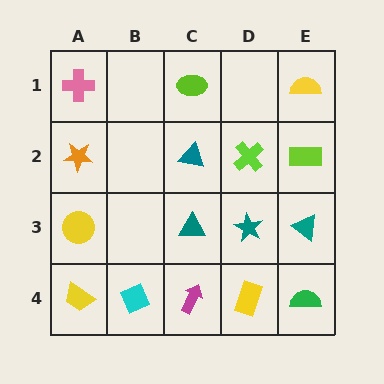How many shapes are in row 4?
5 shapes.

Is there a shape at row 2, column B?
No, that cell is empty.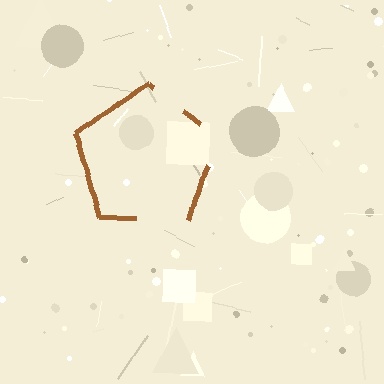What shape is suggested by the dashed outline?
The dashed outline suggests a pentagon.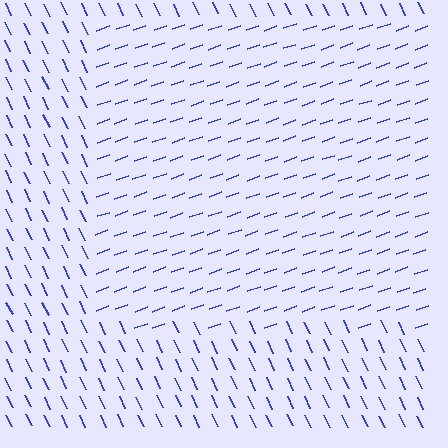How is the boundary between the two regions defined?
The boundary is defined purely by a change in line orientation (approximately 84 degrees difference). All lines are the same color and thickness.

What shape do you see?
I see a rectangle.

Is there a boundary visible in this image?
Yes, there is a texture boundary formed by a change in line orientation.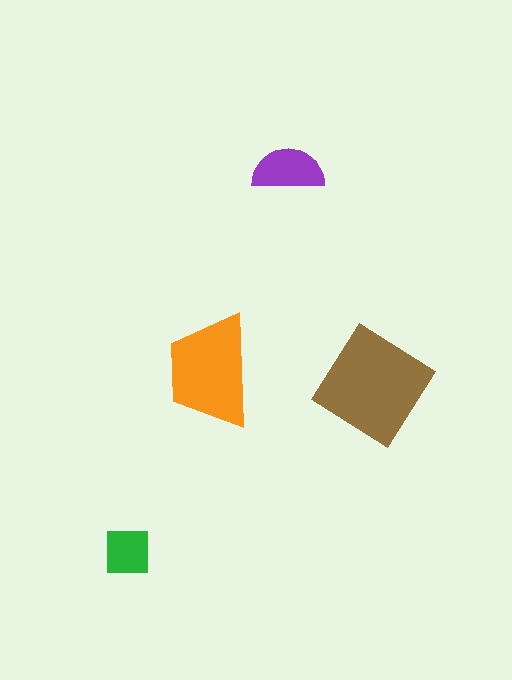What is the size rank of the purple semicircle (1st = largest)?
3rd.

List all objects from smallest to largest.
The green square, the purple semicircle, the orange trapezoid, the brown diamond.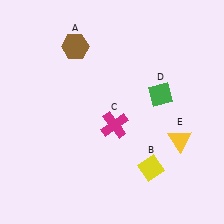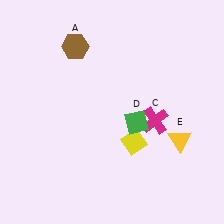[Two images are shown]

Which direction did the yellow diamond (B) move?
The yellow diamond (B) moved up.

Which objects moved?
The objects that moved are: the yellow diamond (B), the magenta cross (C), the green diamond (D).